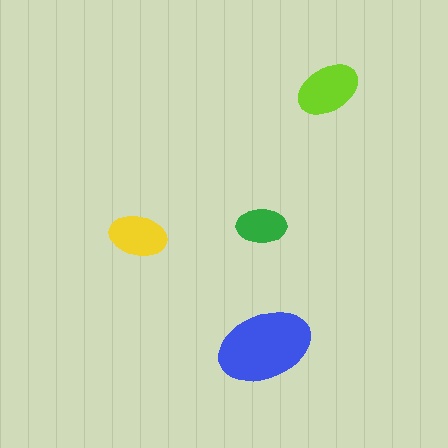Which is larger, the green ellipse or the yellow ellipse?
The yellow one.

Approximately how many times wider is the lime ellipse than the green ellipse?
About 1.5 times wider.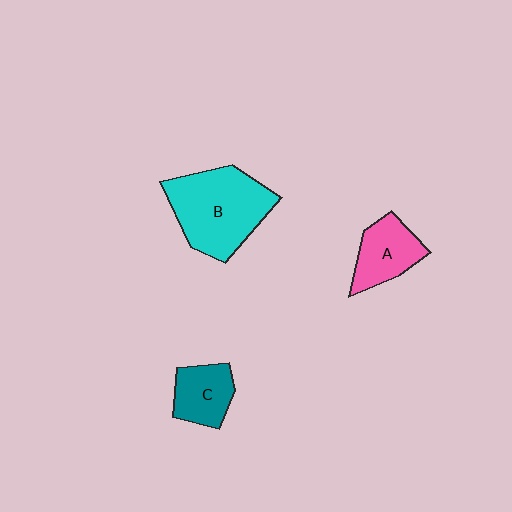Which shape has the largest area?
Shape B (cyan).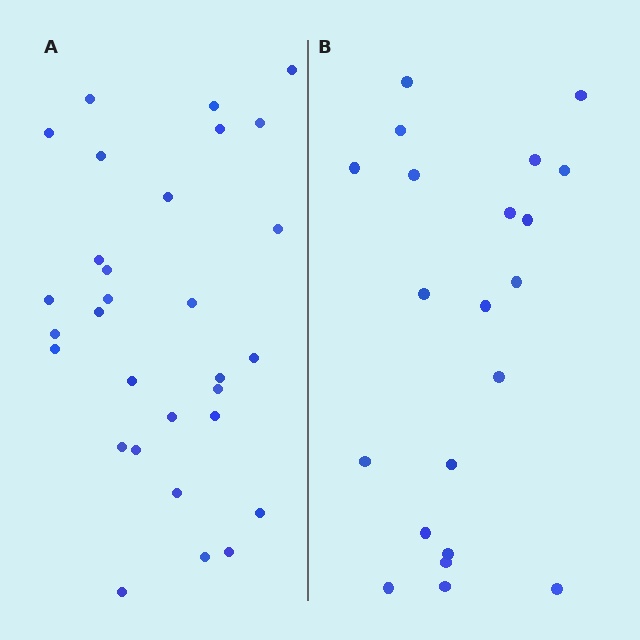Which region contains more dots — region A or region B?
Region A (the left region) has more dots.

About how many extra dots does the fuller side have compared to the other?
Region A has roughly 8 or so more dots than region B.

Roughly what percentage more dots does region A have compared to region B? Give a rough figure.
About 45% more.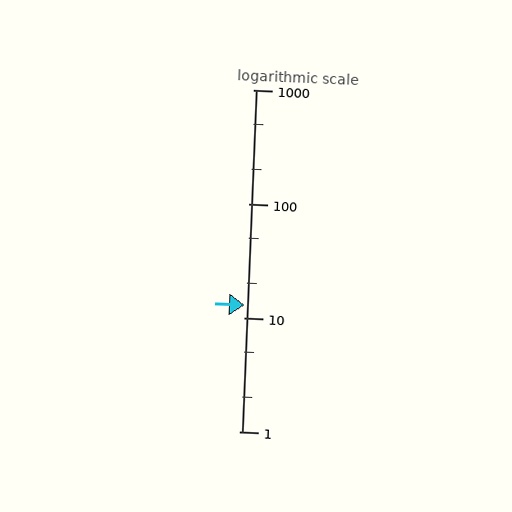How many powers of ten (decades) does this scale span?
The scale spans 3 decades, from 1 to 1000.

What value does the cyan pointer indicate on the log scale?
The pointer indicates approximately 13.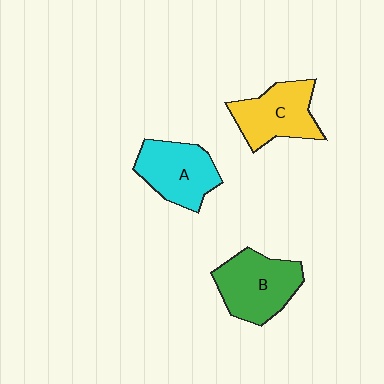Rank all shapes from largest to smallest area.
From largest to smallest: B (green), C (yellow), A (cyan).